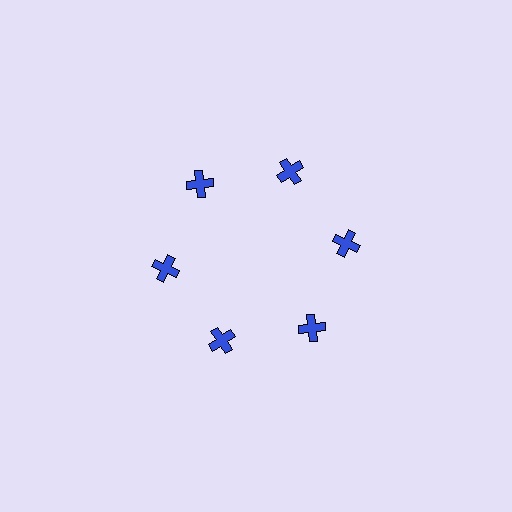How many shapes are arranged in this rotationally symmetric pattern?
There are 6 shapes, arranged in 6 groups of 1.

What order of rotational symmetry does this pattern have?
This pattern has 6-fold rotational symmetry.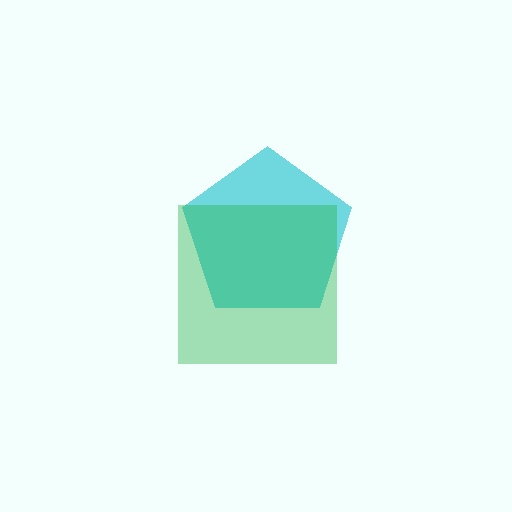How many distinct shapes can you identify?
There are 2 distinct shapes: a cyan pentagon, a green square.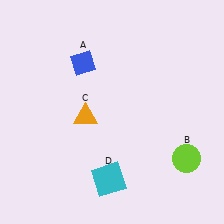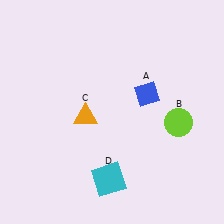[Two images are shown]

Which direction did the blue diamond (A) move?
The blue diamond (A) moved right.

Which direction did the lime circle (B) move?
The lime circle (B) moved up.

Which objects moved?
The objects that moved are: the blue diamond (A), the lime circle (B).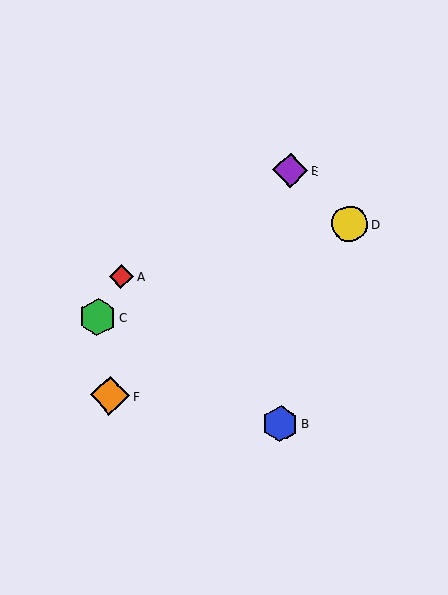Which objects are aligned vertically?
Objects B, E are aligned vertically.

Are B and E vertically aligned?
Yes, both are at x≈280.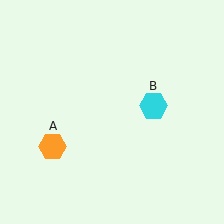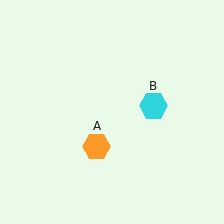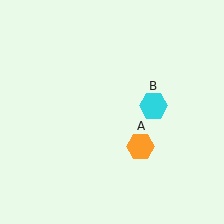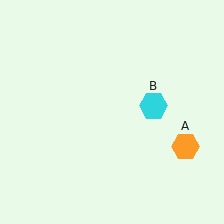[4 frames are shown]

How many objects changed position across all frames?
1 object changed position: orange hexagon (object A).